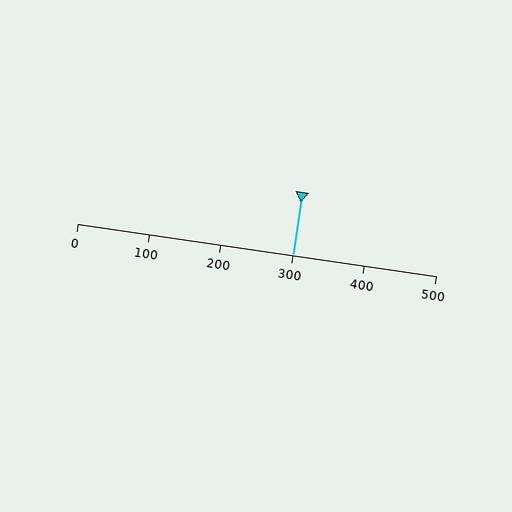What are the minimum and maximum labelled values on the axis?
The axis runs from 0 to 500.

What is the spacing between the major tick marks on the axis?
The major ticks are spaced 100 apart.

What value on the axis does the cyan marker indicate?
The marker indicates approximately 300.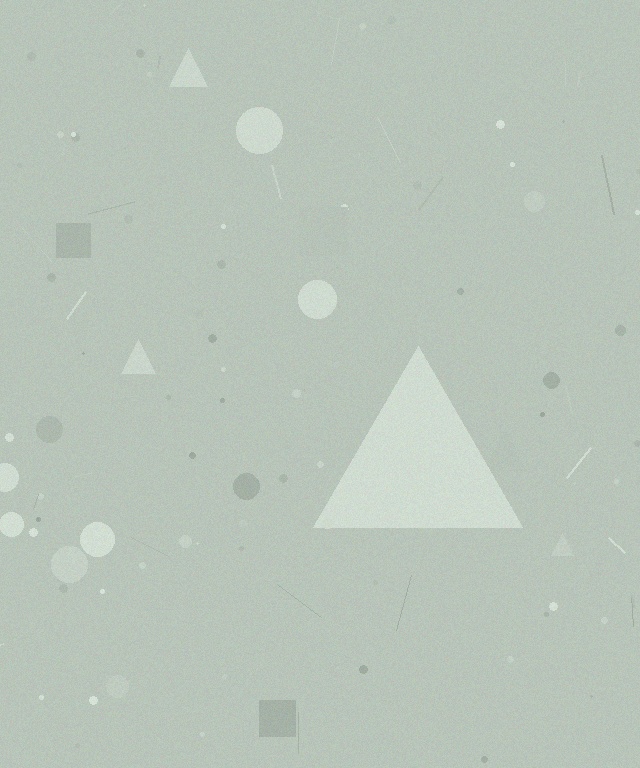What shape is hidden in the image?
A triangle is hidden in the image.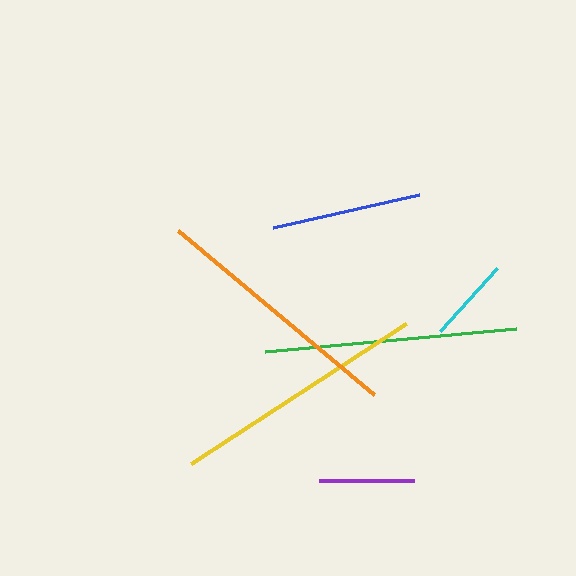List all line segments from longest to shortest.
From longest to shortest: yellow, orange, green, blue, purple, cyan.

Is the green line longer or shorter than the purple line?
The green line is longer than the purple line.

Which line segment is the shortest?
The cyan line is the shortest at approximately 85 pixels.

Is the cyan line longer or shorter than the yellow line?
The yellow line is longer than the cyan line.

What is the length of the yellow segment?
The yellow segment is approximately 256 pixels long.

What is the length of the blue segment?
The blue segment is approximately 149 pixels long.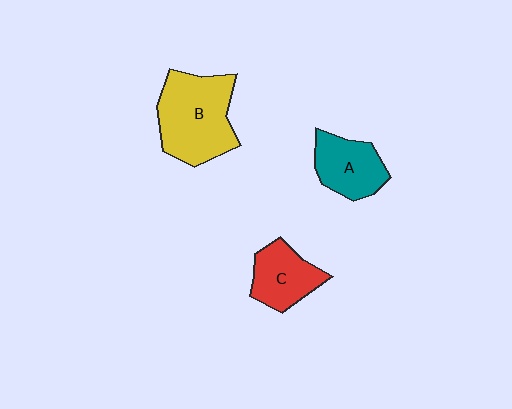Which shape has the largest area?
Shape B (yellow).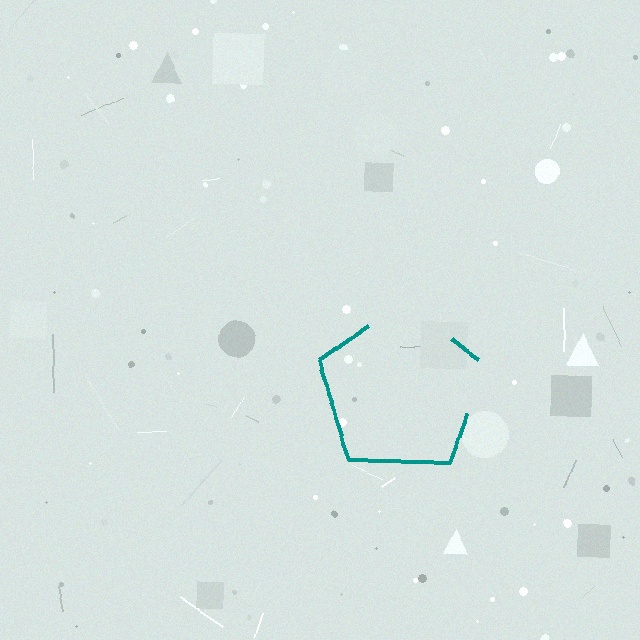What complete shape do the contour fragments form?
The contour fragments form a pentagon.